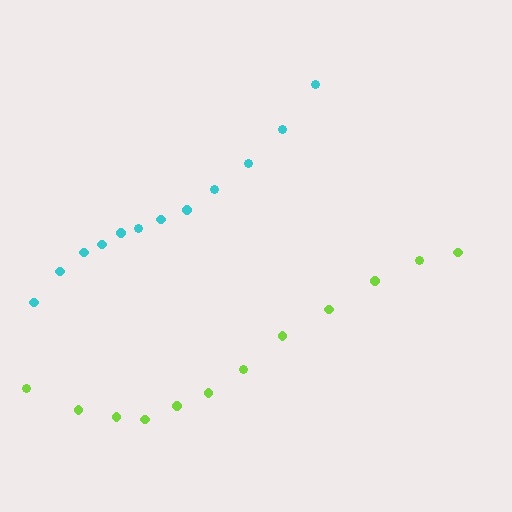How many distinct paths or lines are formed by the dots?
There are 2 distinct paths.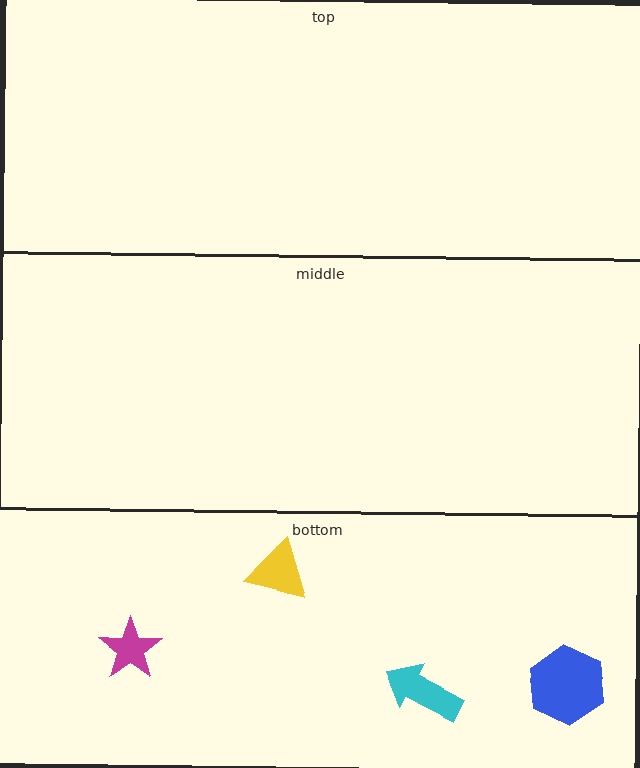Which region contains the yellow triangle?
The bottom region.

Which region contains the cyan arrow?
The bottom region.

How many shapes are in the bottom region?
4.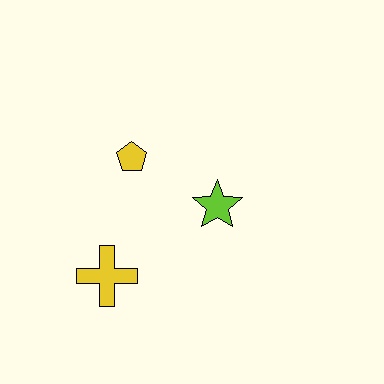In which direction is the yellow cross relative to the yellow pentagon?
The yellow cross is below the yellow pentagon.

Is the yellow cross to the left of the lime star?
Yes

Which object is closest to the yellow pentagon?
The lime star is closest to the yellow pentagon.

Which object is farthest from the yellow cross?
The lime star is farthest from the yellow cross.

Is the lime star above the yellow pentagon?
No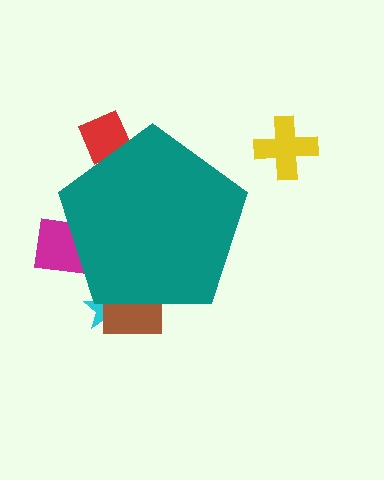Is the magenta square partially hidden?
Yes, the magenta square is partially hidden behind the teal pentagon.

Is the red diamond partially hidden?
Yes, the red diamond is partially hidden behind the teal pentagon.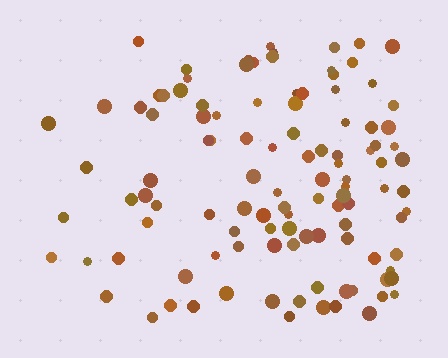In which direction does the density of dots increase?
From left to right, with the right side densest.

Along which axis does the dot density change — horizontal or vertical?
Horizontal.